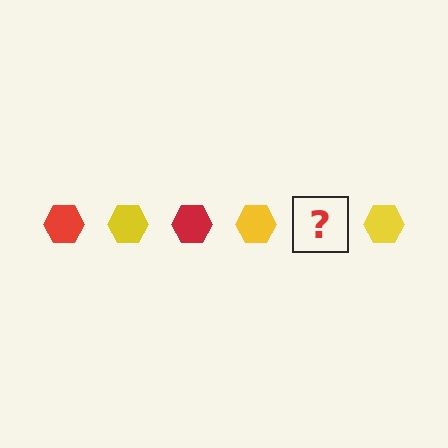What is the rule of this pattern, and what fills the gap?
The rule is that the pattern cycles through red, yellow hexagons. The gap should be filled with a red hexagon.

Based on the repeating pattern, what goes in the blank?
The blank should be a red hexagon.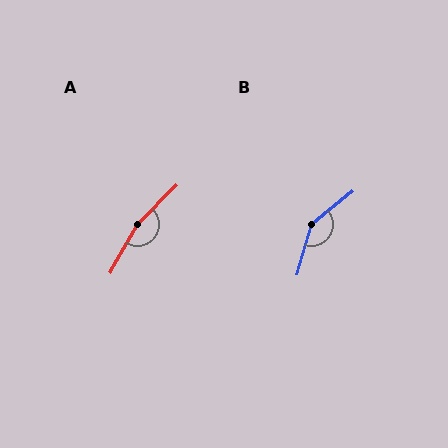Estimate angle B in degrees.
Approximately 145 degrees.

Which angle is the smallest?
B, at approximately 145 degrees.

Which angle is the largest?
A, at approximately 165 degrees.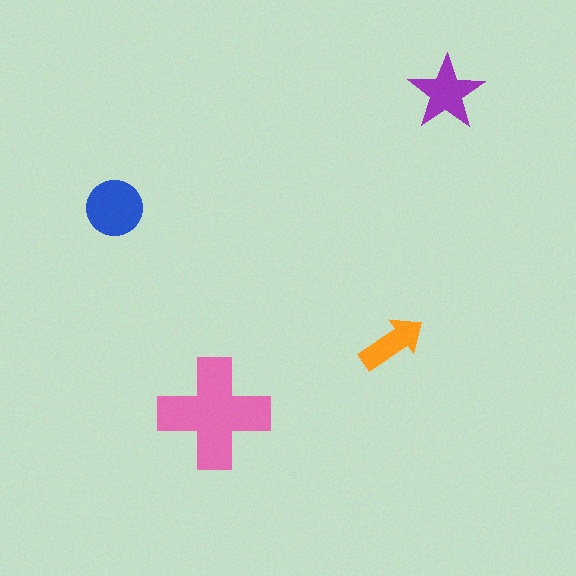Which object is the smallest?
The orange arrow.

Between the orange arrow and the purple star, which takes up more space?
The purple star.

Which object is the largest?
The pink cross.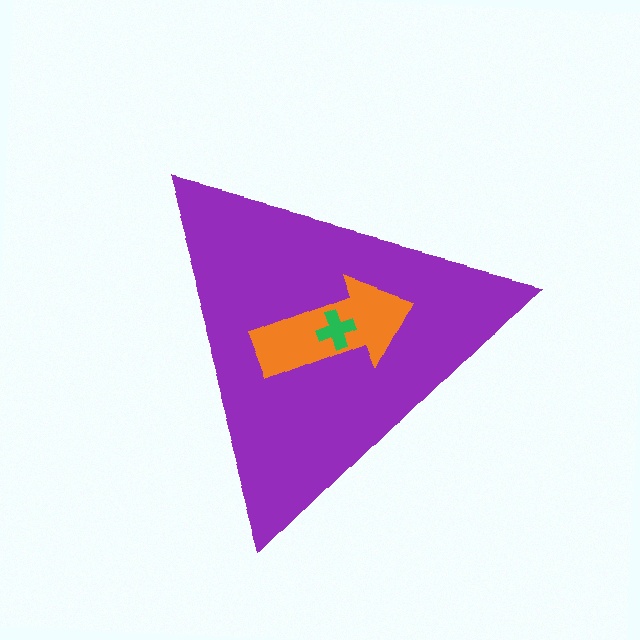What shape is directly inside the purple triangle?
The orange arrow.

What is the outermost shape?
The purple triangle.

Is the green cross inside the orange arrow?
Yes.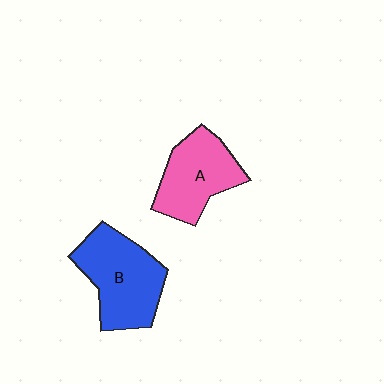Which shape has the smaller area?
Shape A (pink).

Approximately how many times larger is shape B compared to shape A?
Approximately 1.2 times.